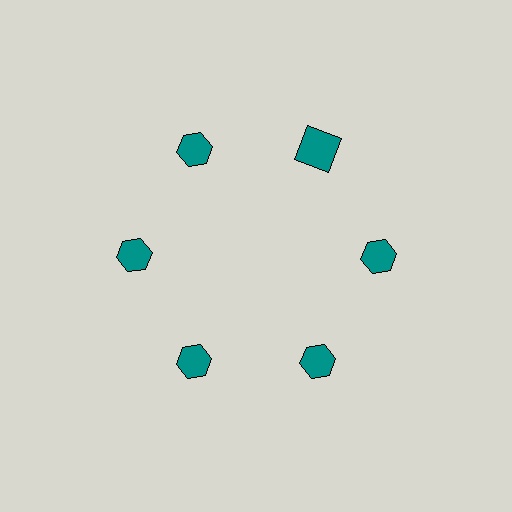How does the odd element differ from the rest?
It has a different shape: square instead of hexagon.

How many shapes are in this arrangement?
There are 6 shapes arranged in a ring pattern.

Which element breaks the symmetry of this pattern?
The teal square at roughly the 1 o'clock position breaks the symmetry. All other shapes are teal hexagons.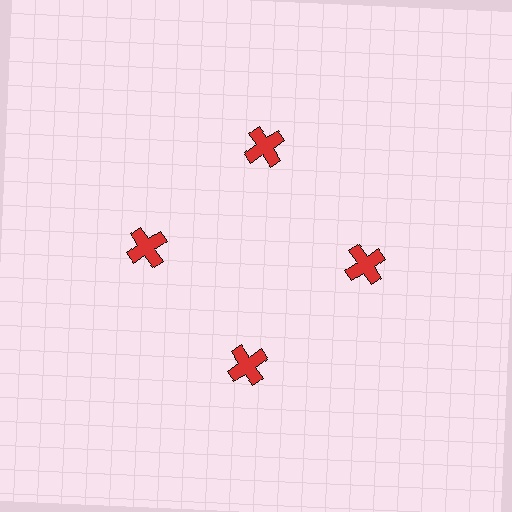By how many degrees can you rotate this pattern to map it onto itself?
The pattern maps onto itself every 90 degrees of rotation.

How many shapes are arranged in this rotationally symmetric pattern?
There are 4 shapes, arranged in 4 groups of 1.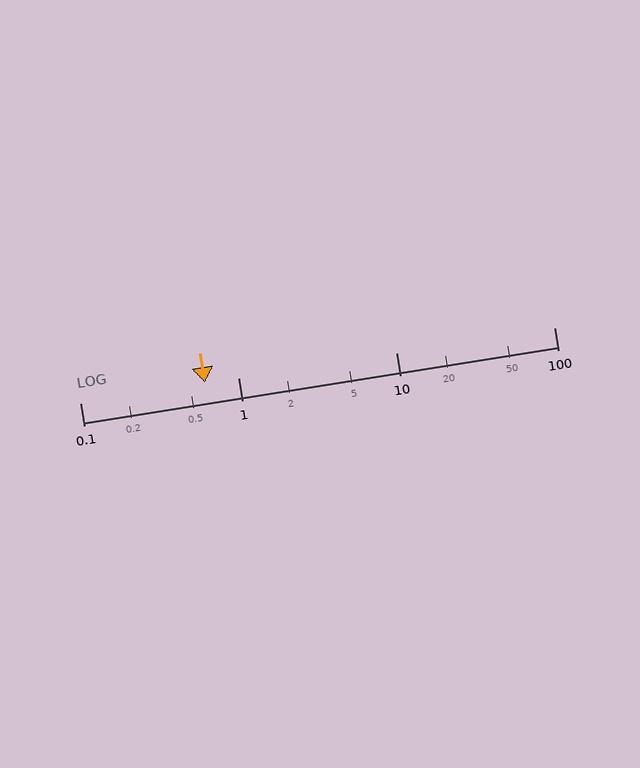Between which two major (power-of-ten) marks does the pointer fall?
The pointer is between 0.1 and 1.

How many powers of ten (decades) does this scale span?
The scale spans 3 decades, from 0.1 to 100.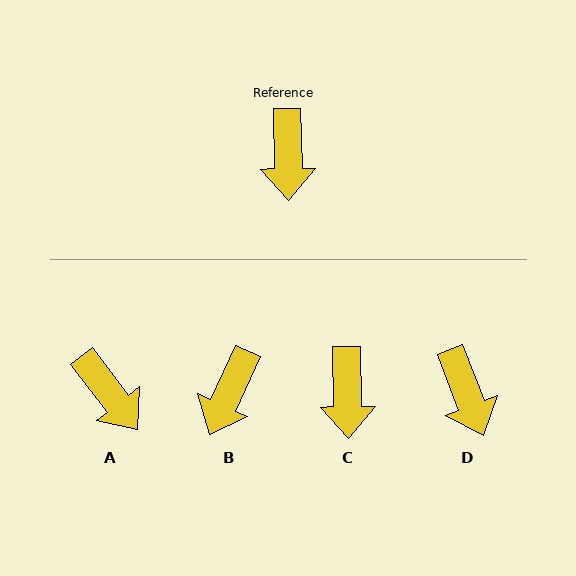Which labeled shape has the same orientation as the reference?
C.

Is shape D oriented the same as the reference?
No, it is off by about 20 degrees.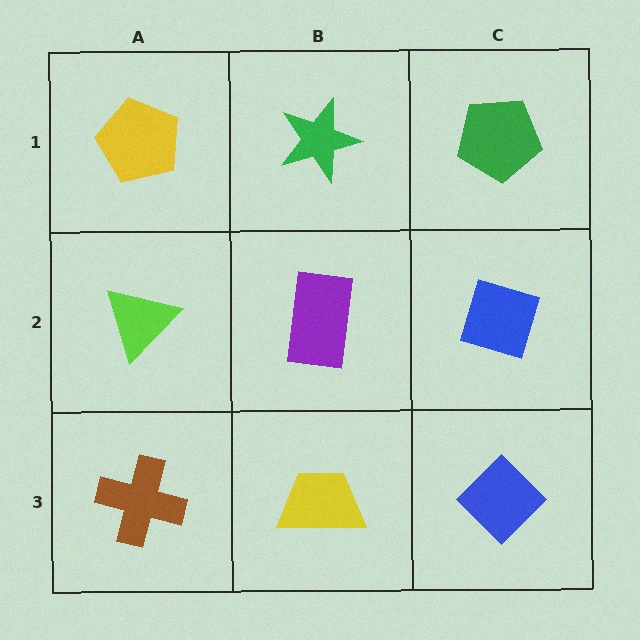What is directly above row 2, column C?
A green pentagon.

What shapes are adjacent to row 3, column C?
A blue diamond (row 2, column C), a yellow trapezoid (row 3, column B).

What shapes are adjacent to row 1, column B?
A purple rectangle (row 2, column B), a yellow pentagon (row 1, column A), a green pentagon (row 1, column C).